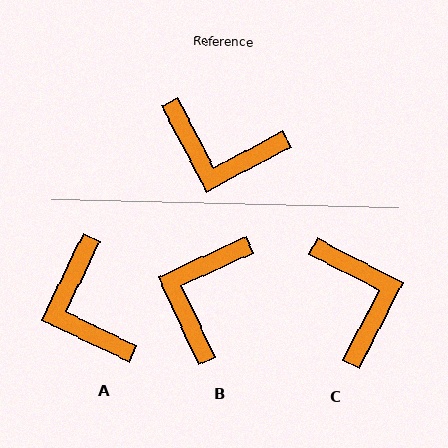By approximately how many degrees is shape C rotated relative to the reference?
Approximately 125 degrees counter-clockwise.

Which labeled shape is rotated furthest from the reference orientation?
C, about 125 degrees away.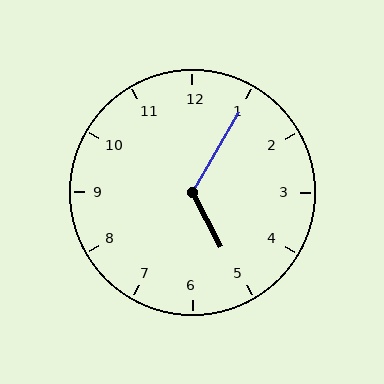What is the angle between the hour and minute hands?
Approximately 122 degrees.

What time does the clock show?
5:05.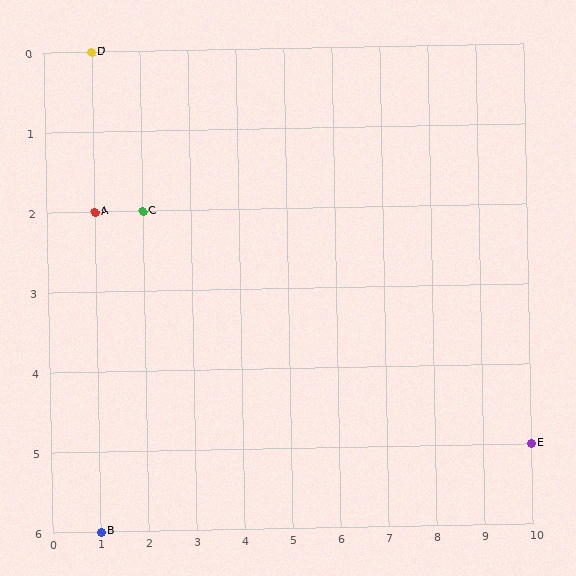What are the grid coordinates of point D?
Point D is at grid coordinates (1, 0).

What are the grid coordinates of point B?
Point B is at grid coordinates (1, 6).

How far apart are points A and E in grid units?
Points A and E are 9 columns and 3 rows apart (about 9.5 grid units diagonally).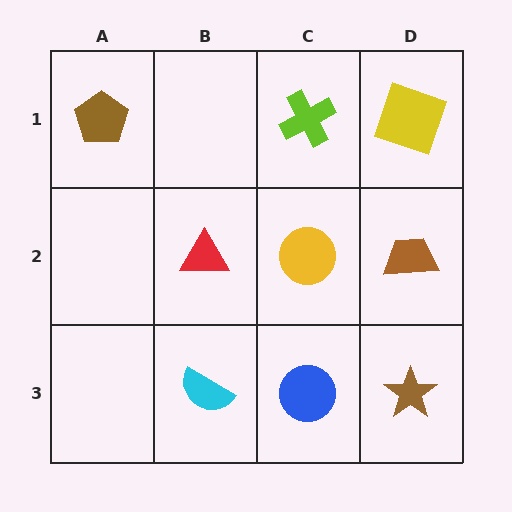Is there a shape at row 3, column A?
No, that cell is empty.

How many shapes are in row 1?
3 shapes.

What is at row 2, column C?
A yellow circle.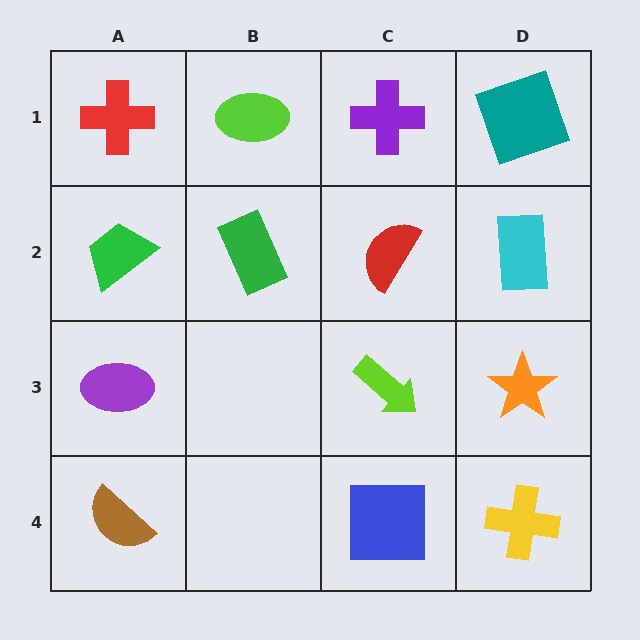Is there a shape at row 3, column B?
No, that cell is empty.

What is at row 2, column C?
A red semicircle.